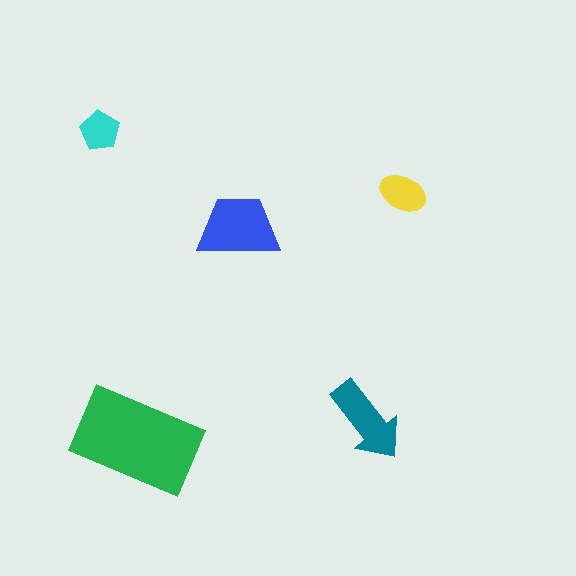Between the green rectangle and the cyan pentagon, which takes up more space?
The green rectangle.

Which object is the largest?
The green rectangle.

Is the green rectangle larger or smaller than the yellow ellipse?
Larger.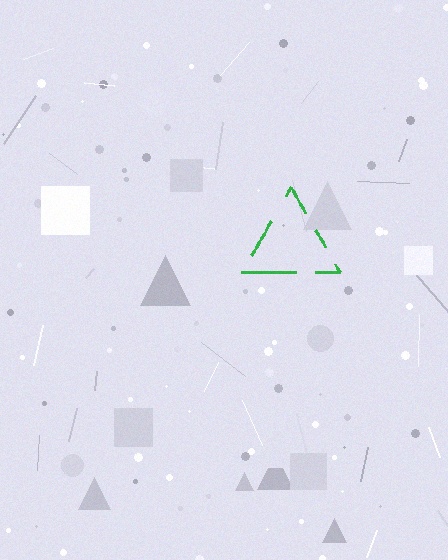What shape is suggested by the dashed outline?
The dashed outline suggests a triangle.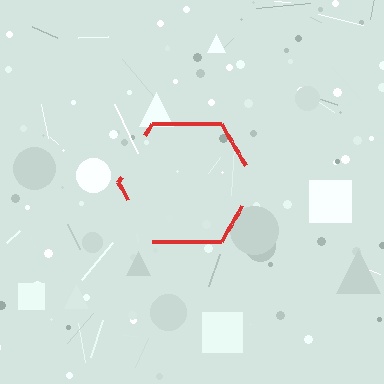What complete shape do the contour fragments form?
The contour fragments form a hexagon.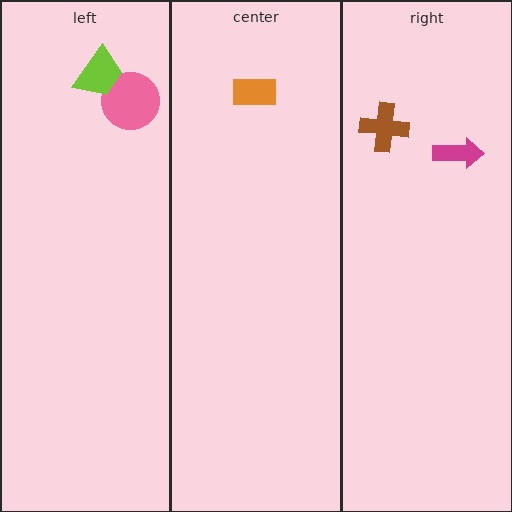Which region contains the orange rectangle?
The center region.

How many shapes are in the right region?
2.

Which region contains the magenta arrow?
The right region.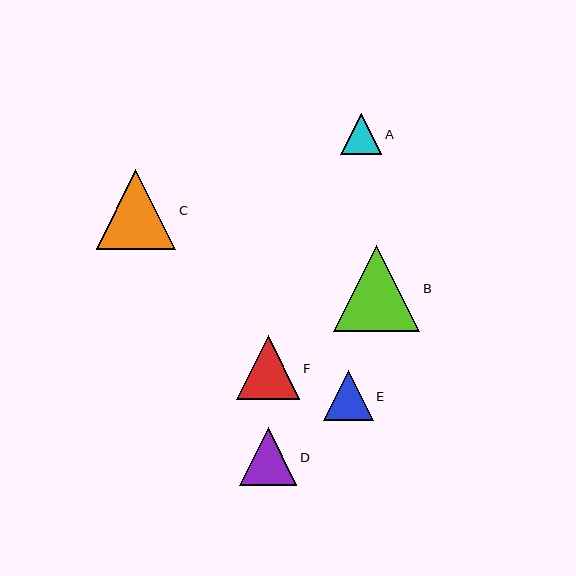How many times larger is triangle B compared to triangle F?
Triangle B is approximately 1.4 times the size of triangle F.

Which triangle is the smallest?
Triangle A is the smallest with a size of approximately 41 pixels.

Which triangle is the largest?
Triangle B is the largest with a size of approximately 87 pixels.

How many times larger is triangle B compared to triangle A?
Triangle B is approximately 2.1 times the size of triangle A.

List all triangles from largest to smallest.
From largest to smallest: B, C, F, D, E, A.